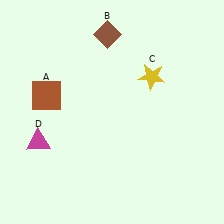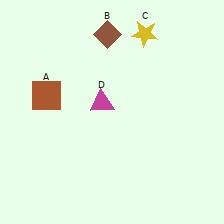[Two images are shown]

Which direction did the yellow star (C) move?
The yellow star (C) moved up.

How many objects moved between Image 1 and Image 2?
2 objects moved between the two images.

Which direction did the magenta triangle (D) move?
The magenta triangle (D) moved right.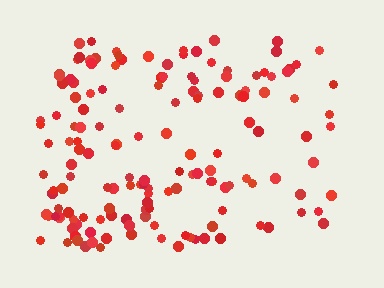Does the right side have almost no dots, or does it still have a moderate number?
Still a moderate number, just noticeably fewer than the left.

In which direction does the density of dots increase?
From right to left, with the left side densest.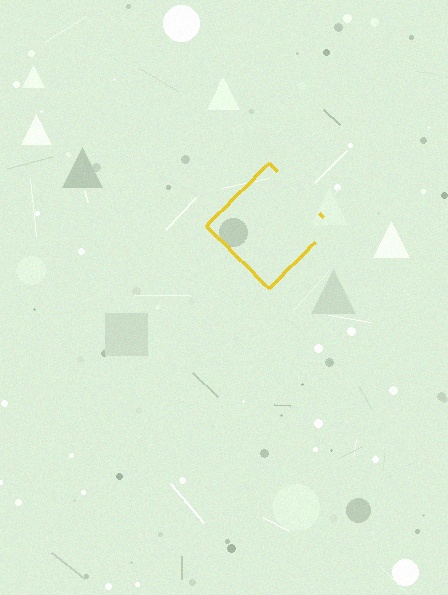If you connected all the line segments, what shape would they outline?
They would outline a diamond.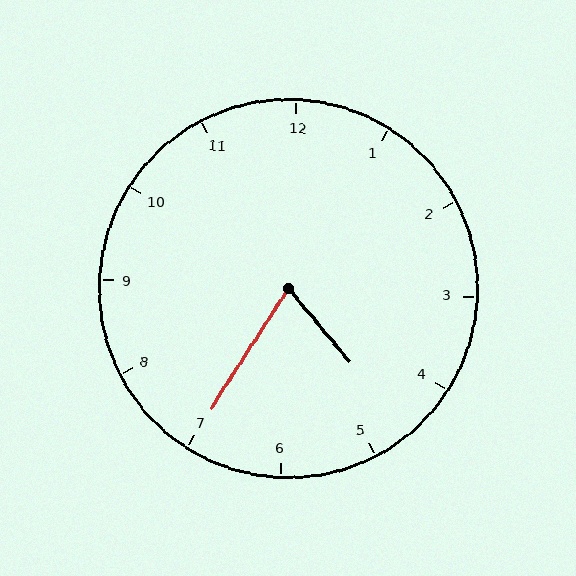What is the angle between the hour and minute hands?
Approximately 72 degrees.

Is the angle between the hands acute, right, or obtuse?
It is acute.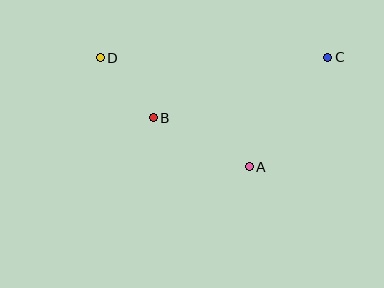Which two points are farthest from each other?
Points C and D are farthest from each other.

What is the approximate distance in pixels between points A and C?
The distance between A and C is approximately 135 pixels.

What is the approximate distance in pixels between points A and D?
The distance between A and D is approximately 185 pixels.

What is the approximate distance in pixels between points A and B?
The distance between A and B is approximately 108 pixels.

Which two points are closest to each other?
Points B and D are closest to each other.